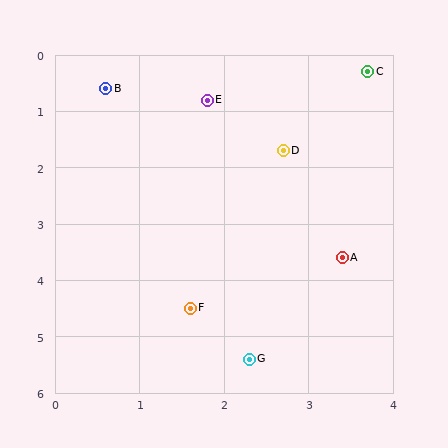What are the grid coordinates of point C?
Point C is at approximately (3.7, 0.3).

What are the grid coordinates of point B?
Point B is at approximately (0.6, 0.6).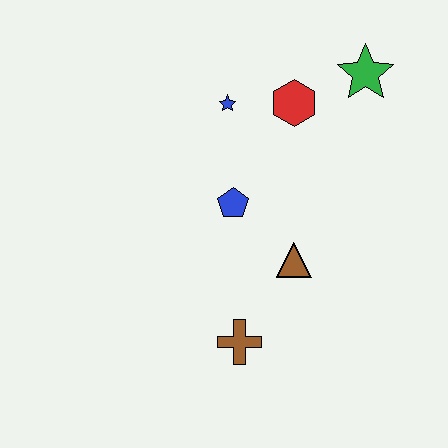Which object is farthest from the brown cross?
The green star is farthest from the brown cross.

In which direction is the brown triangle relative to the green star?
The brown triangle is below the green star.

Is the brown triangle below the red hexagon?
Yes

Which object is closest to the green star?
The red hexagon is closest to the green star.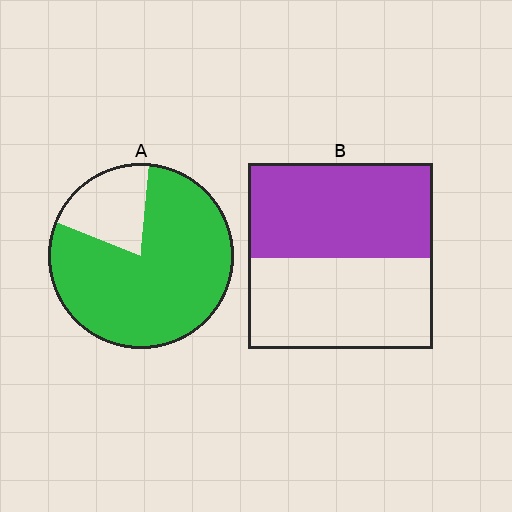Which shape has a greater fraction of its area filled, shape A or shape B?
Shape A.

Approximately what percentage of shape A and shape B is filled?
A is approximately 80% and B is approximately 50%.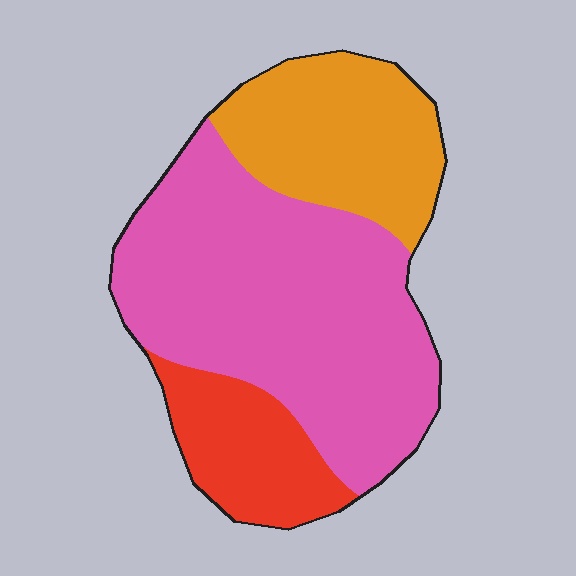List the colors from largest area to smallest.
From largest to smallest: pink, orange, red.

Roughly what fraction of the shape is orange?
Orange takes up about one quarter (1/4) of the shape.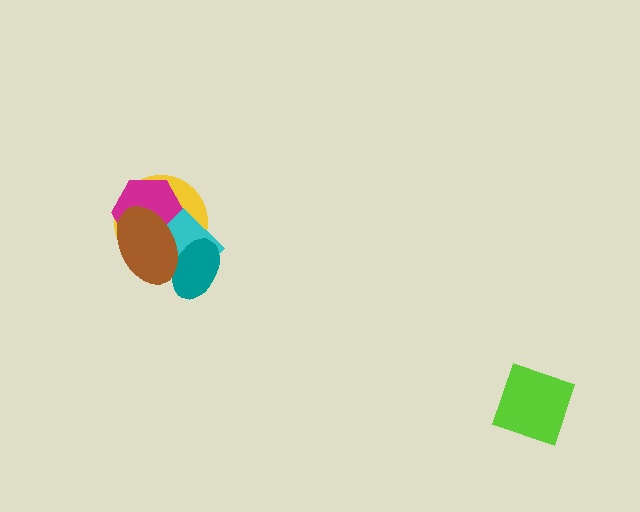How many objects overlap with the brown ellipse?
4 objects overlap with the brown ellipse.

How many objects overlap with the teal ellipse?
3 objects overlap with the teal ellipse.